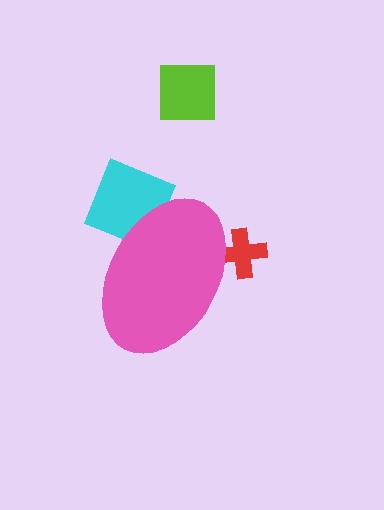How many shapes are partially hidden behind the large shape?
2 shapes are partially hidden.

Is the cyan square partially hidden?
Yes, the cyan square is partially hidden behind the pink ellipse.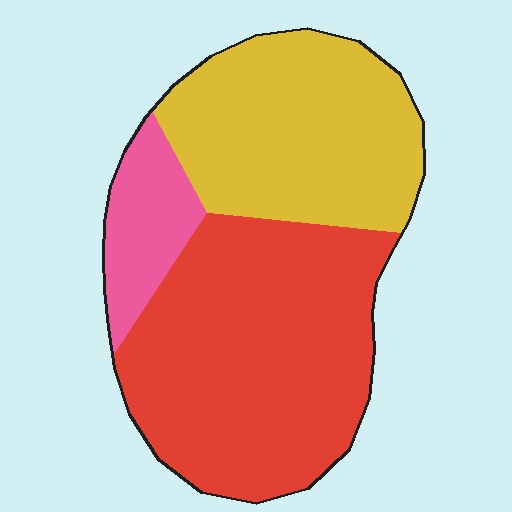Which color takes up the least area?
Pink, at roughly 10%.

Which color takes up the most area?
Red, at roughly 50%.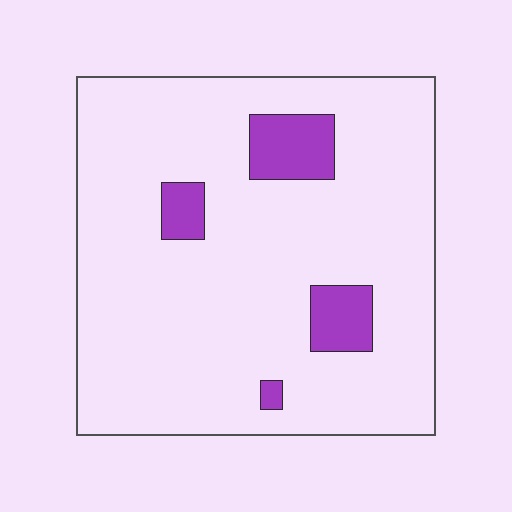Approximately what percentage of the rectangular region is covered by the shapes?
Approximately 10%.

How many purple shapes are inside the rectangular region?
4.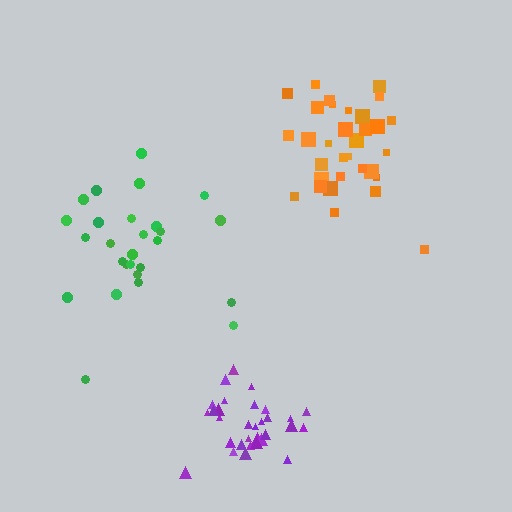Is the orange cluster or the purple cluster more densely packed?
Purple.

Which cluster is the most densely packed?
Purple.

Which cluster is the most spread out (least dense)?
Green.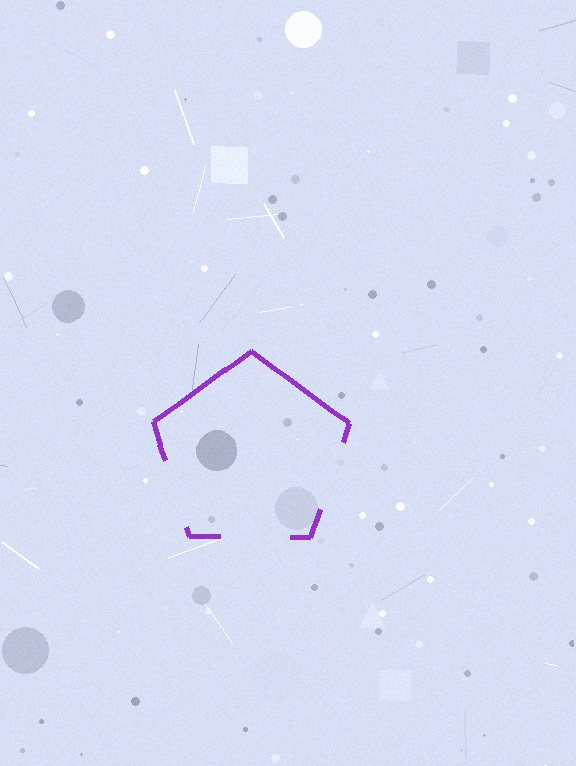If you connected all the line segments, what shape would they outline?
They would outline a pentagon.